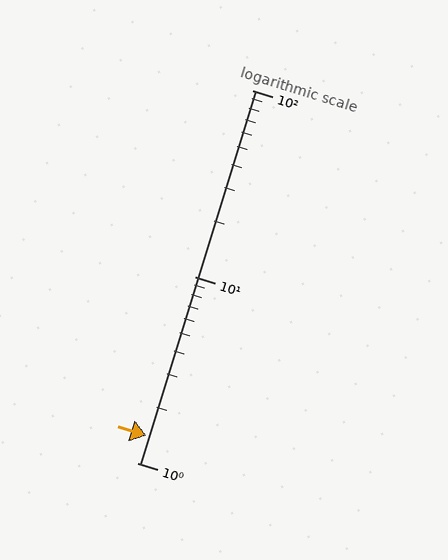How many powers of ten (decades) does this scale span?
The scale spans 2 decades, from 1 to 100.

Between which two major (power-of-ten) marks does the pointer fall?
The pointer is between 1 and 10.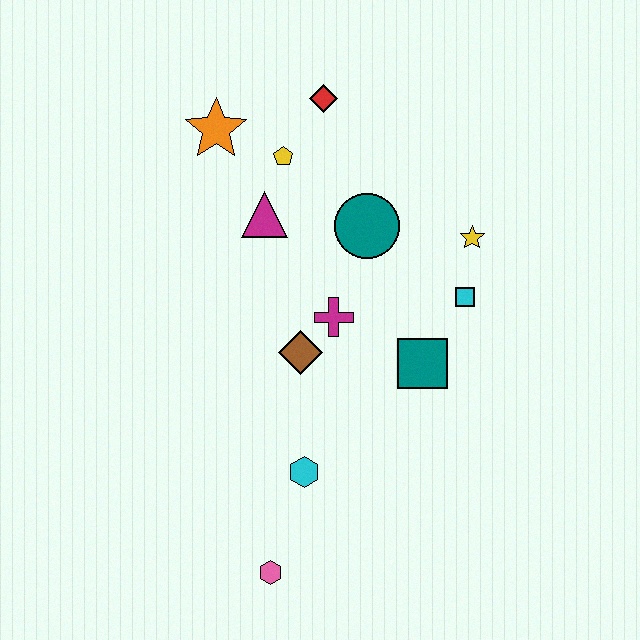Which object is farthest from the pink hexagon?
The red diamond is farthest from the pink hexagon.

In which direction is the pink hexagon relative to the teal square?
The pink hexagon is below the teal square.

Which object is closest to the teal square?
The cyan square is closest to the teal square.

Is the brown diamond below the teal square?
No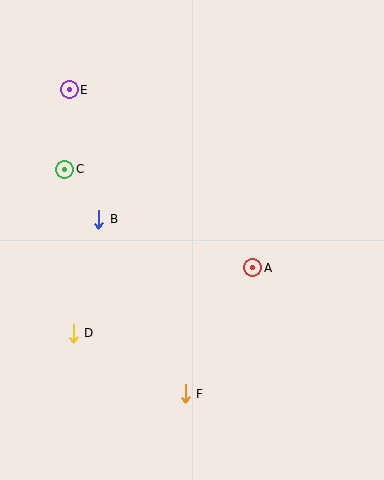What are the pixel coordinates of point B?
Point B is at (99, 219).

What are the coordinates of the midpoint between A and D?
The midpoint between A and D is at (163, 301).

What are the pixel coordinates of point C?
Point C is at (65, 169).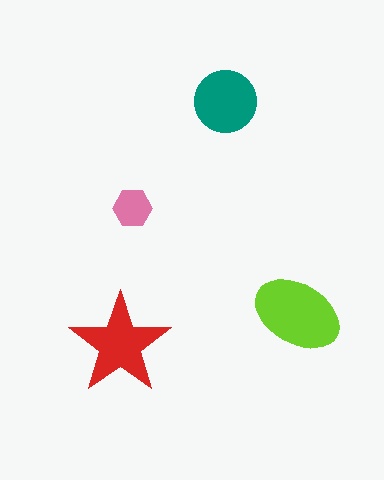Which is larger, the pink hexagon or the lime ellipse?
The lime ellipse.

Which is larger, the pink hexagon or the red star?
The red star.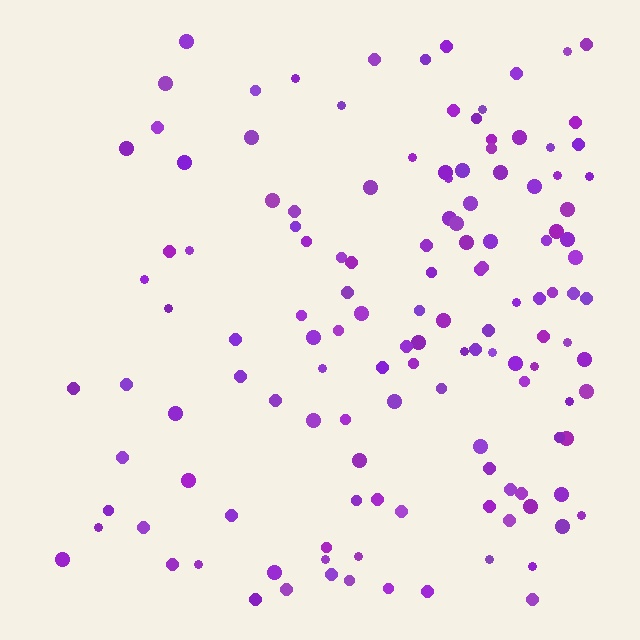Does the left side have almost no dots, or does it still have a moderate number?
Still a moderate number, just noticeably fewer than the right.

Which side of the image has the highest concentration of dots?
The right.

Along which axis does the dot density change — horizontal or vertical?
Horizontal.